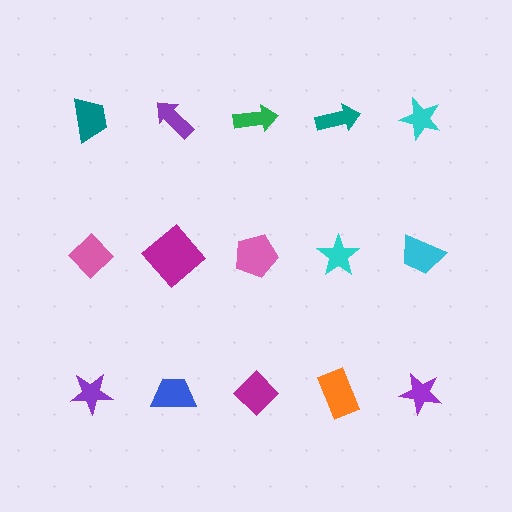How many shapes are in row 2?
5 shapes.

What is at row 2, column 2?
A magenta diamond.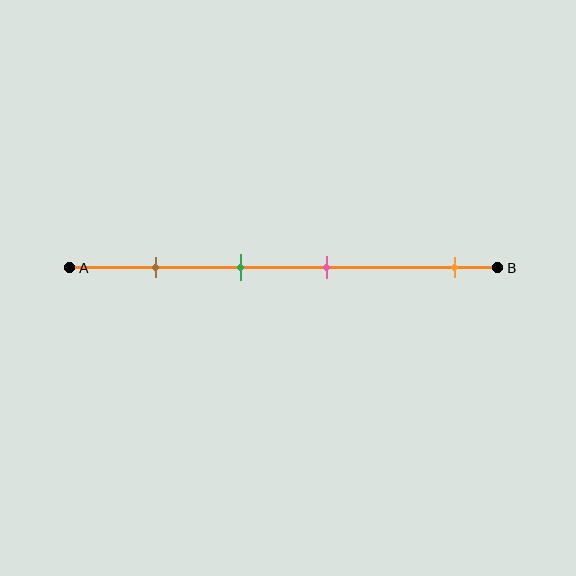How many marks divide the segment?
There are 4 marks dividing the segment.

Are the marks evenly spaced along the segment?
No, the marks are not evenly spaced.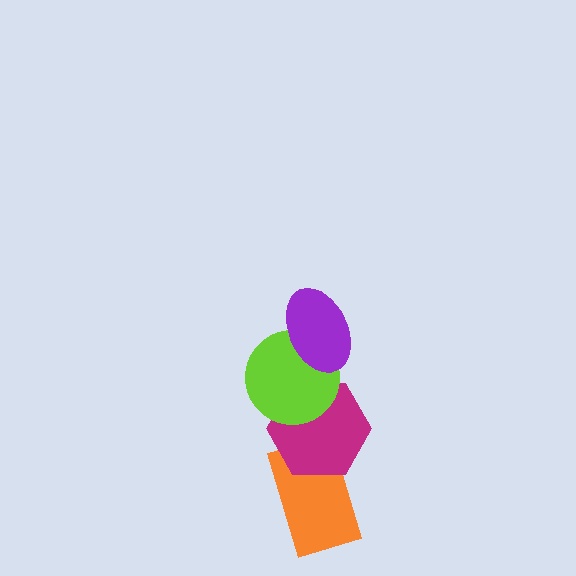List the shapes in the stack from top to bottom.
From top to bottom: the purple ellipse, the lime circle, the magenta hexagon, the orange rectangle.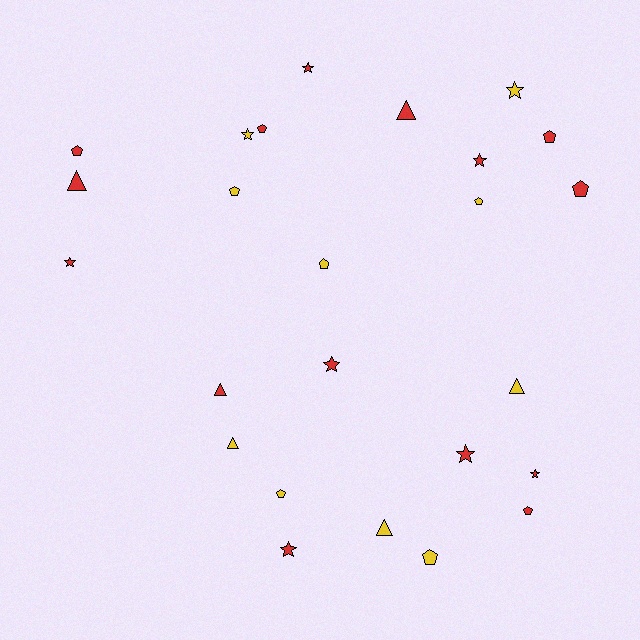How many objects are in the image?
There are 25 objects.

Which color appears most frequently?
Red, with 15 objects.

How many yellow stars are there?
There are 2 yellow stars.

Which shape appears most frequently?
Pentagon, with 10 objects.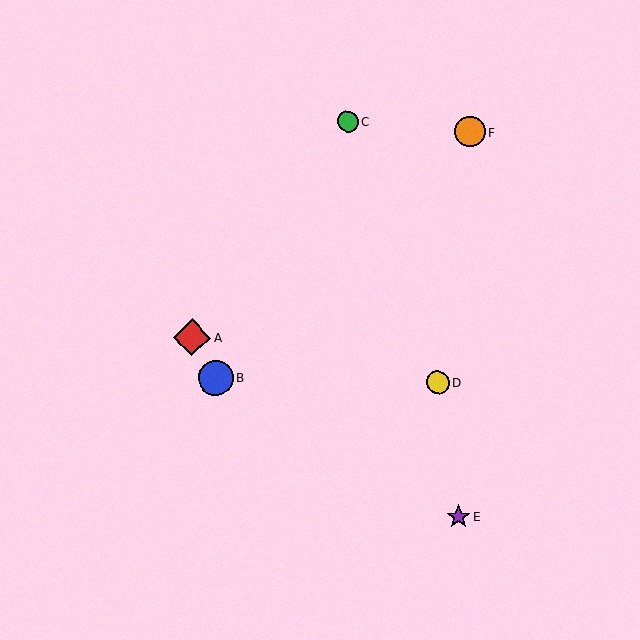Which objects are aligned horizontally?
Objects B, D are aligned horizontally.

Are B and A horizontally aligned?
No, B is at y≈378 and A is at y≈338.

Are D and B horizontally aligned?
Yes, both are at y≈382.